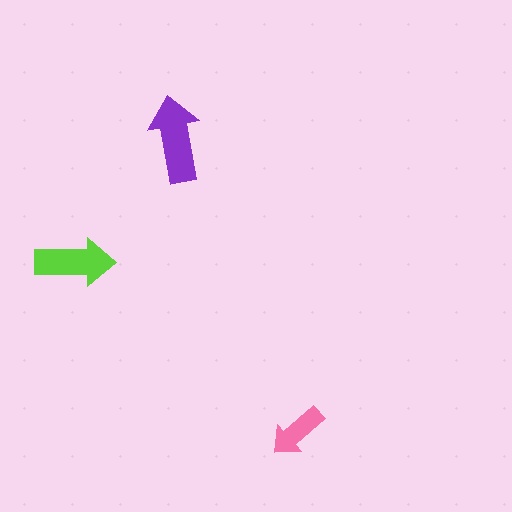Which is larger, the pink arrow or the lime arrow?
The lime one.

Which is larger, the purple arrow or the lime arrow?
The purple one.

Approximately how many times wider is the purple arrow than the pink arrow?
About 1.5 times wider.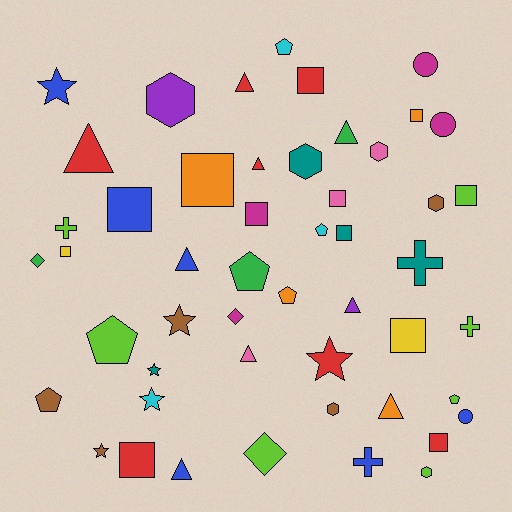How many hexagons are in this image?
There are 6 hexagons.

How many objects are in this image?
There are 50 objects.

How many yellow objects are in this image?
There are 2 yellow objects.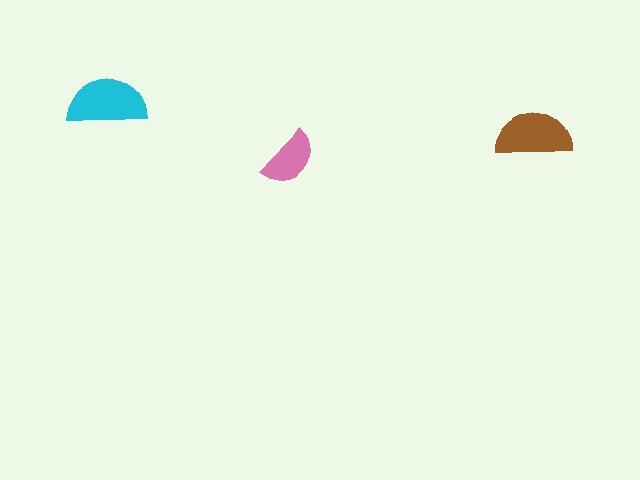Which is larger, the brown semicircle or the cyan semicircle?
The cyan one.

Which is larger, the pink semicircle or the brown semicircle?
The brown one.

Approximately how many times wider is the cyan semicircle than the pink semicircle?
About 1.5 times wider.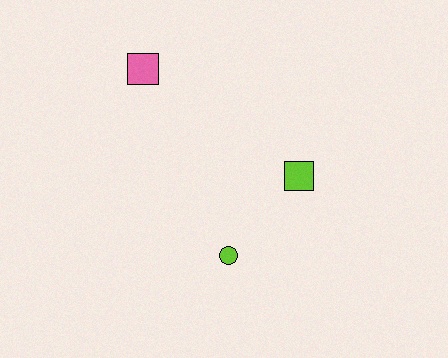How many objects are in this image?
There are 3 objects.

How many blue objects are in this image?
There are no blue objects.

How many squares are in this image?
There are 2 squares.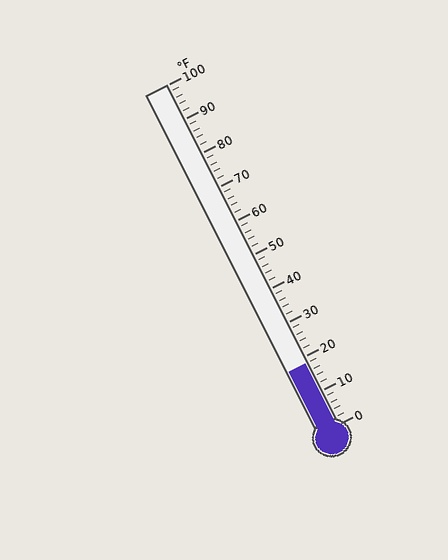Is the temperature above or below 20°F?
The temperature is below 20°F.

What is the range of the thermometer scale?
The thermometer scale ranges from 0°F to 100°F.